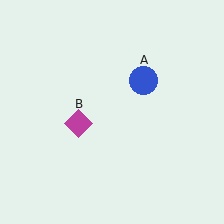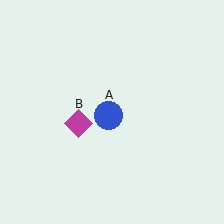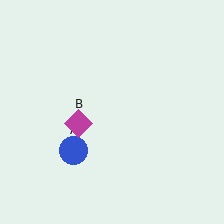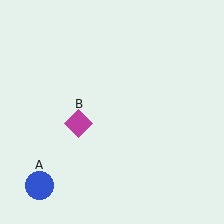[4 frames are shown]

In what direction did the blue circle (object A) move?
The blue circle (object A) moved down and to the left.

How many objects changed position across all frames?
1 object changed position: blue circle (object A).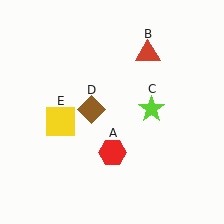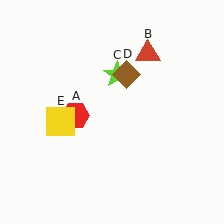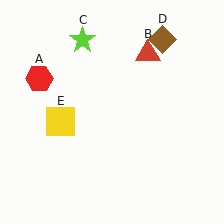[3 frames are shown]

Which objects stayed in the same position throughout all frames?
Red triangle (object B) and yellow square (object E) remained stationary.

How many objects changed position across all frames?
3 objects changed position: red hexagon (object A), lime star (object C), brown diamond (object D).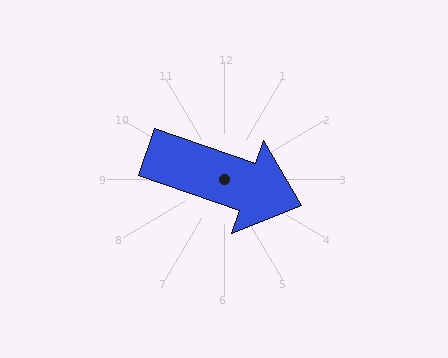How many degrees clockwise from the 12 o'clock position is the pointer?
Approximately 109 degrees.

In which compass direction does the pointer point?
East.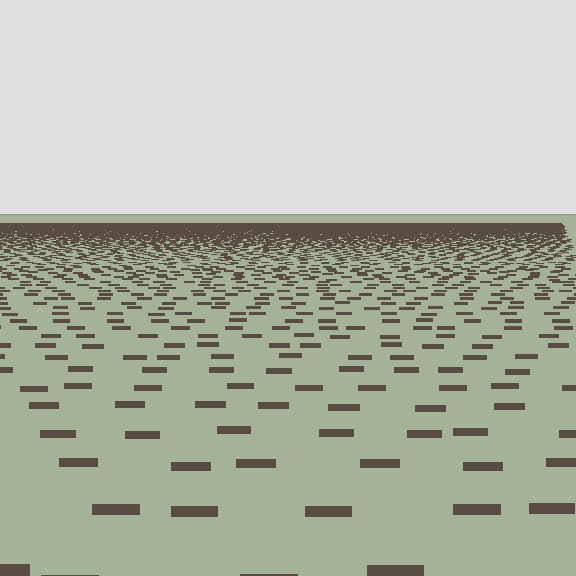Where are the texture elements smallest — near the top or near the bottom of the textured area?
Near the top.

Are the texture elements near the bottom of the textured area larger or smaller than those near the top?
Larger. Near the bottom, elements are closer to the viewer and appear at a bigger on-screen size.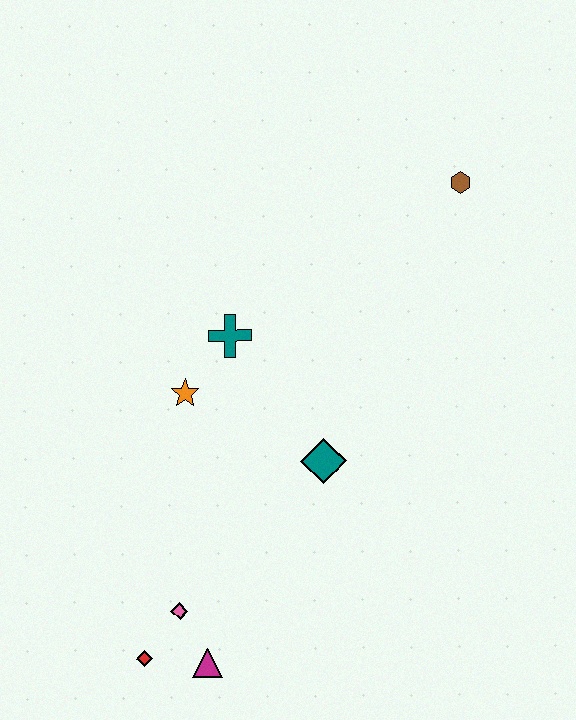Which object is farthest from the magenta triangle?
The brown hexagon is farthest from the magenta triangle.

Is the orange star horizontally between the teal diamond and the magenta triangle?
No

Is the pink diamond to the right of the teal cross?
No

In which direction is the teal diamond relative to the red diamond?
The teal diamond is above the red diamond.